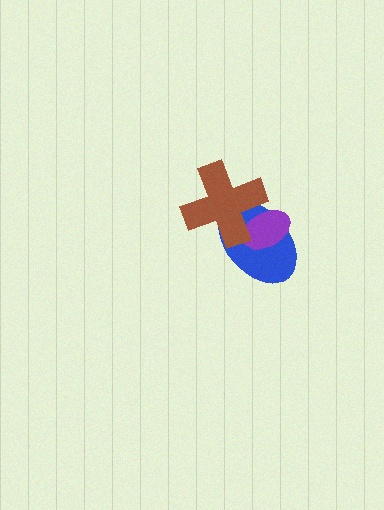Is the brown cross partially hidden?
No, no other shape covers it.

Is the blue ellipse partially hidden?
Yes, it is partially covered by another shape.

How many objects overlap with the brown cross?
2 objects overlap with the brown cross.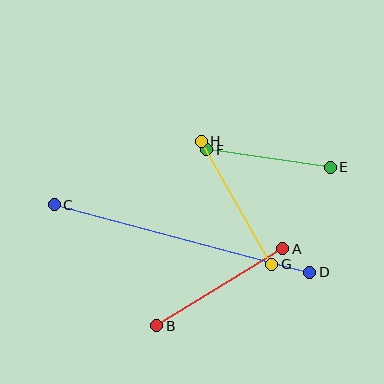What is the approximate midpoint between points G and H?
The midpoint is at approximately (236, 203) pixels.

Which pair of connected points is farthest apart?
Points C and D are farthest apart.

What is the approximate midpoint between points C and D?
The midpoint is at approximately (182, 238) pixels.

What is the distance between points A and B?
The distance is approximately 148 pixels.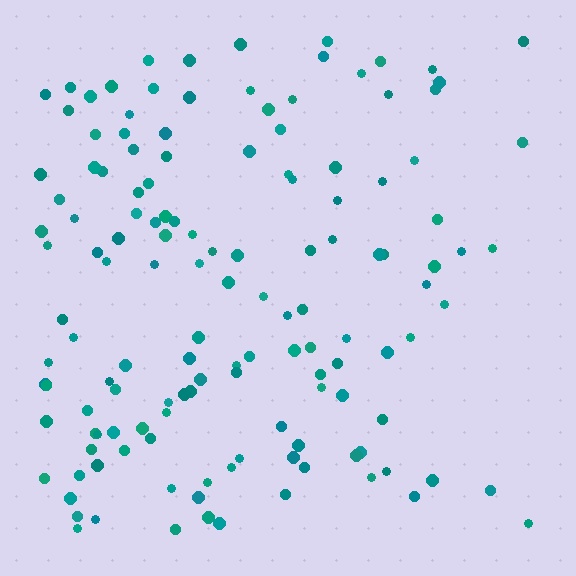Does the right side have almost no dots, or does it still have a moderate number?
Still a moderate number, just noticeably fewer than the left.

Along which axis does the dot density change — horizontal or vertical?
Horizontal.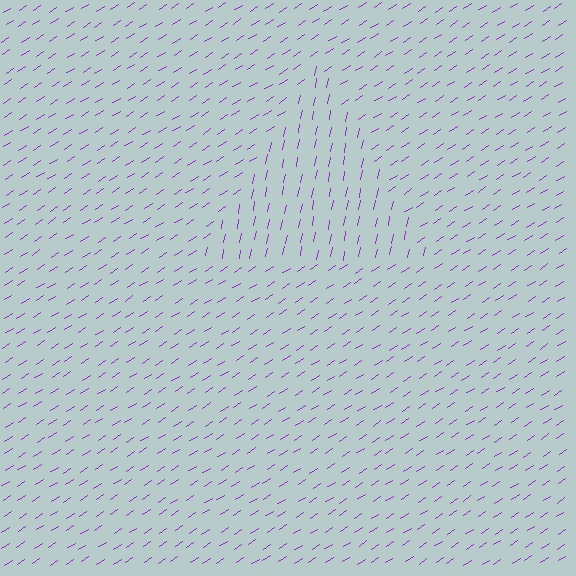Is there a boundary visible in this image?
Yes, there is a texture boundary formed by a change in line orientation.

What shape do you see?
I see a triangle.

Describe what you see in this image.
The image is filled with small purple line segments. A triangle region in the image has lines oriented differently from the surrounding lines, creating a visible texture boundary.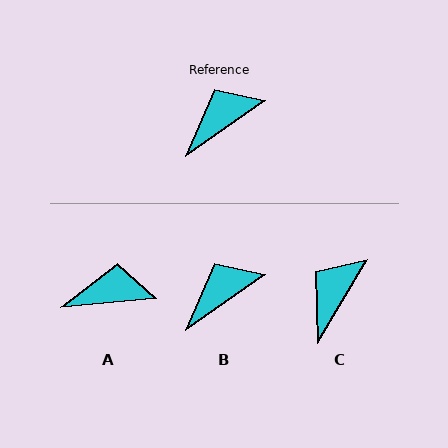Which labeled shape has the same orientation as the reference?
B.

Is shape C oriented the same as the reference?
No, it is off by about 24 degrees.